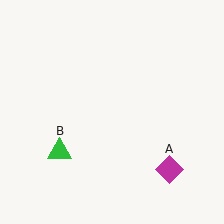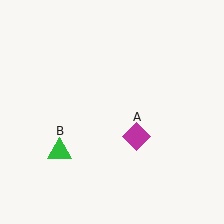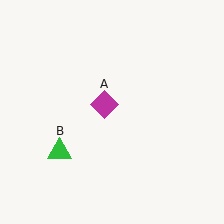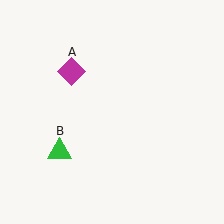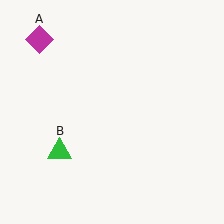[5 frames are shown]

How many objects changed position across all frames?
1 object changed position: magenta diamond (object A).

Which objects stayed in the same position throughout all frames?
Green triangle (object B) remained stationary.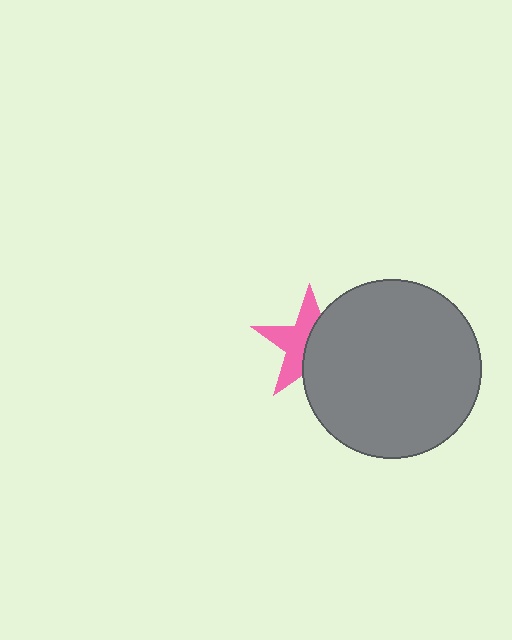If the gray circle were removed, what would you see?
You would see the complete pink star.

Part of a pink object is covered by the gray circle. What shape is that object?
It is a star.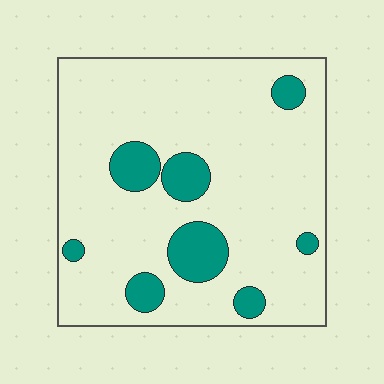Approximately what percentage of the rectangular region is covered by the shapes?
Approximately 15%.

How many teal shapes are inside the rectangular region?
8.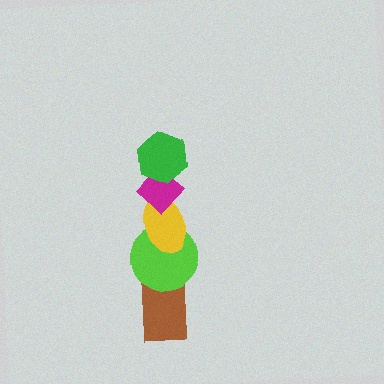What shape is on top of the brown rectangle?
The lime circle is on top of the brown rectangle.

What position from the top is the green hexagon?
The green hexagon is 1st from the top.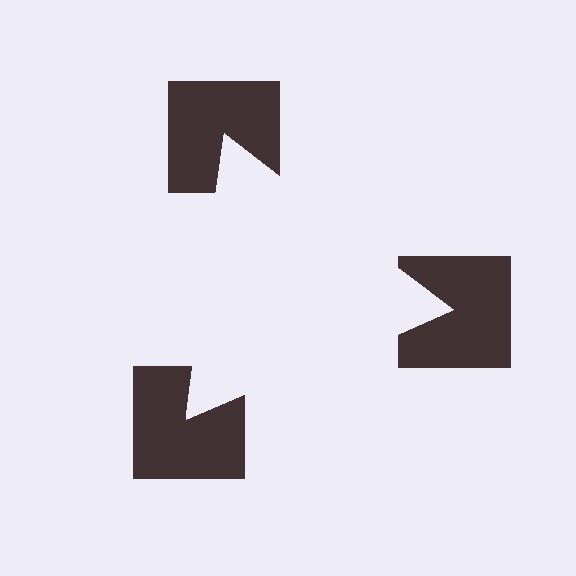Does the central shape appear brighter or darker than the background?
It typically appears slightly brighter than the background, even though no actual brightness change is drawn.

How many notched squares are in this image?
There are 3 — one at each vertex of the illusory triangle.